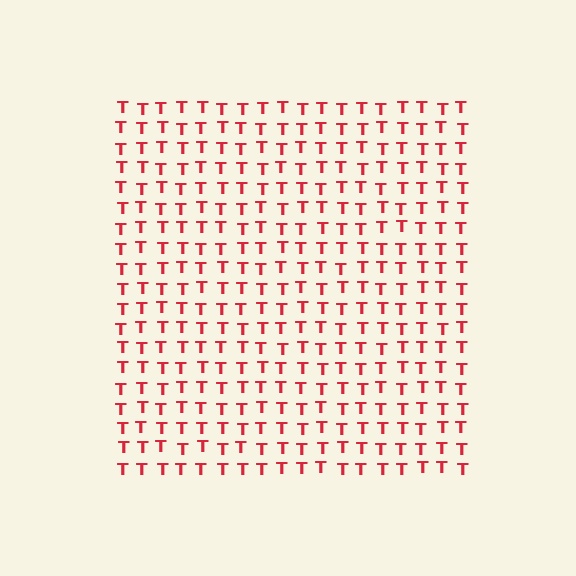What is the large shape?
The large shape is a square.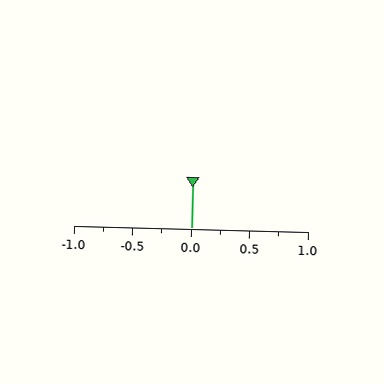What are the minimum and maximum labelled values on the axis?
The axis runs from -1.0 to 1.0.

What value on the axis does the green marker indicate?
The marker indicates approximately 0.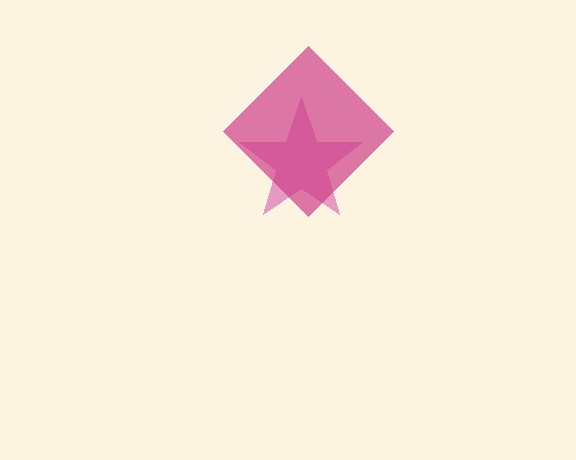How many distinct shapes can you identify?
There are 2 distinct shapes: a pink star, a magenta diamond.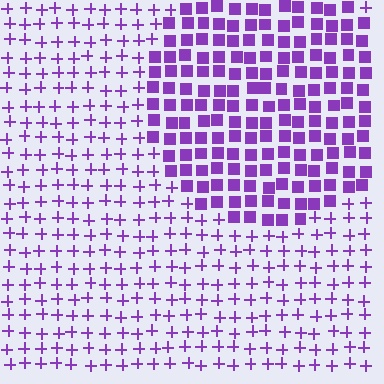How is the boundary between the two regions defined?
The boundary is defined by a change in element shape: squares inside vs. plus signs outside. All elements share the same color and spacing.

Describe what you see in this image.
The image is filled with small purple elements arranged in a uniform grid. A circle-shaped region contains squares, while the surrounding area contains plus signs. The boundary is defined purely by the change in element shape.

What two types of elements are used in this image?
The image uses squares inside the circle region and plus signs outside it.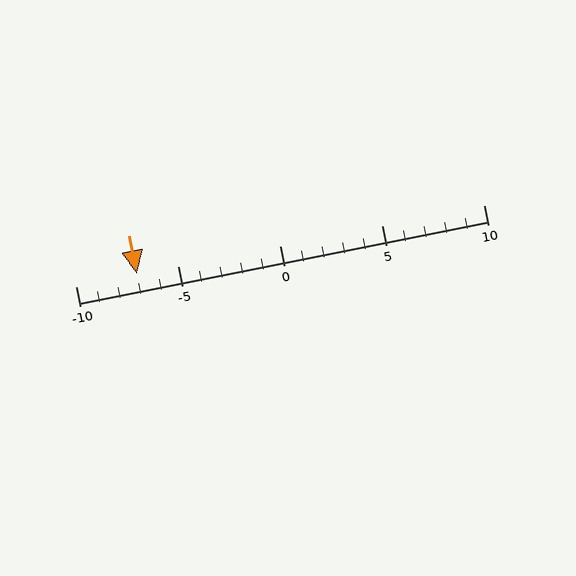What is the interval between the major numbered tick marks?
The major tick marks are spaced 5 units apart.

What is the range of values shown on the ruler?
The ruler shows values from -10 to 10.